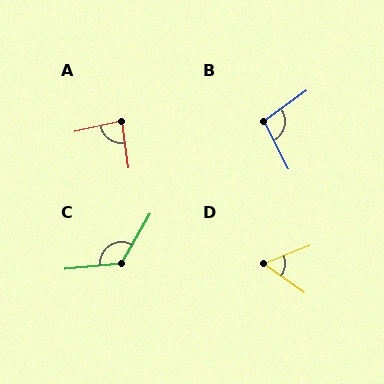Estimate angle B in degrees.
Approximately 99 degrees.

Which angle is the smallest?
D, at approximately 57 degrees.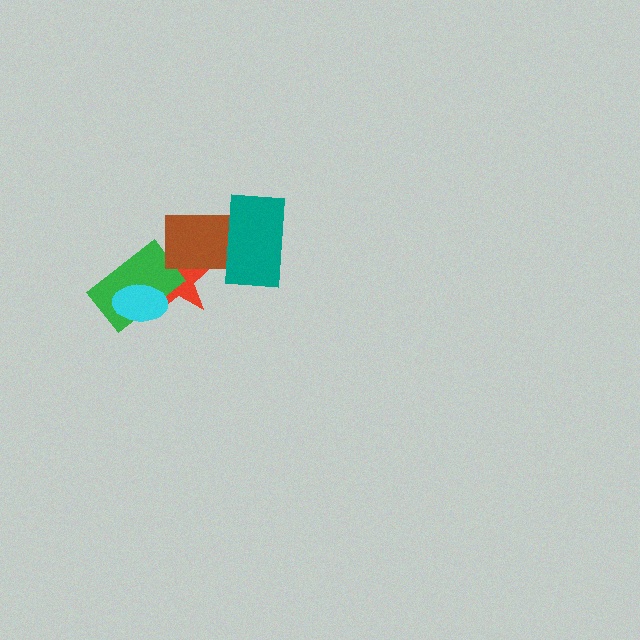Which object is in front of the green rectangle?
The cyan ellipse is in front of the green rectangle.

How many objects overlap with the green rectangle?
2 objects overlap with the green rectangle.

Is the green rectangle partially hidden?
Yes, it is partially covered by another shape.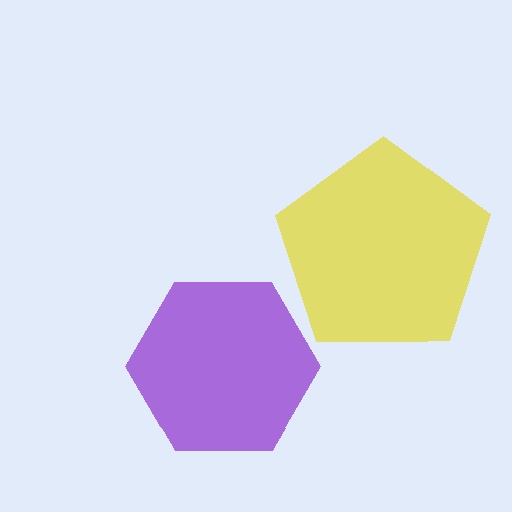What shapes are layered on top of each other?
The layered shapes are: a yellow pentagon, a purple hexagon.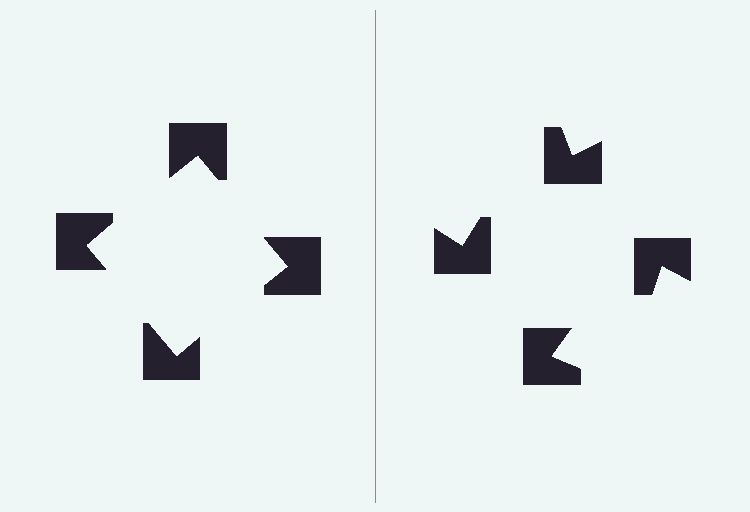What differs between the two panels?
The notched squares are positioned identically on both sides; only the wedge orientations differ. On the left they align to a square; on the right they are misaligned.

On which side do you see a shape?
An illusory square appears on the left side. On the right side the wedge cuts are rotated, so no coherent shape forms.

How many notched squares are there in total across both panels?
8 — 4 on each side.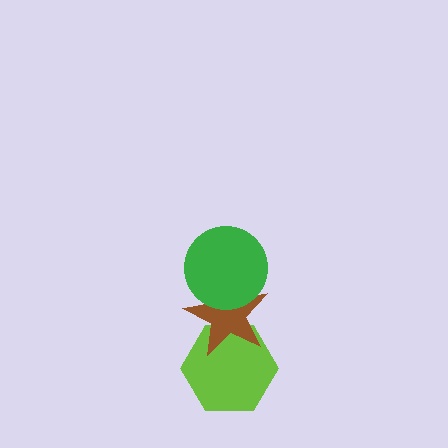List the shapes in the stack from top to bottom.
From top to bottom: the green circle, the brown star, the lime hexagon.